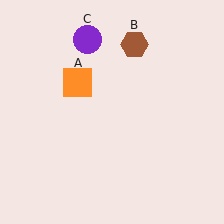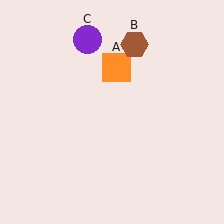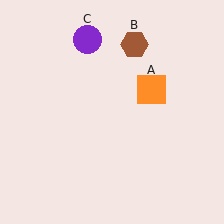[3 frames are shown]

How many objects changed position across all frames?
1 object changed position: orange square (object A).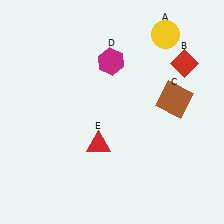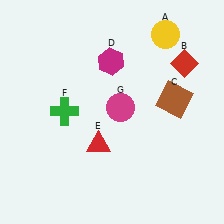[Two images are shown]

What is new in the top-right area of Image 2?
A magenta circle (G) was added in the top-right area of Image 2.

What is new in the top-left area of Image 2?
A green cross (F) was added in the top-left area of Image 2.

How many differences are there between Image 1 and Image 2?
There are 2 differences between the two images.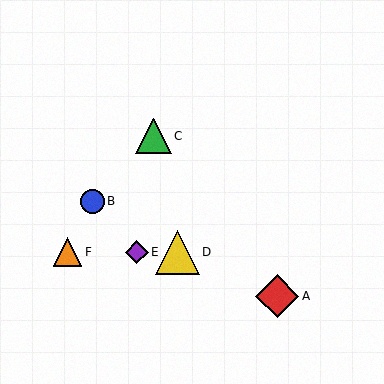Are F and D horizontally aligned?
Yes, both are at y≈252.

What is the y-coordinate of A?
Object A is at y≈296.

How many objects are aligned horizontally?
3 objects (D, E, F) are aligned horizontally.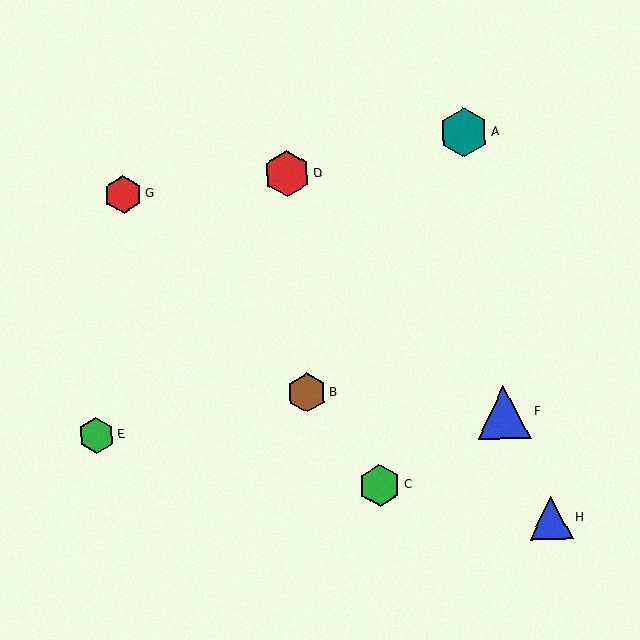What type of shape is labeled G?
Shape G is a red hexagon.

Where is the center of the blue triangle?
The center of the blue triangle is at (551, 518).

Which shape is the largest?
The blue triangle (labeled F) is the largest.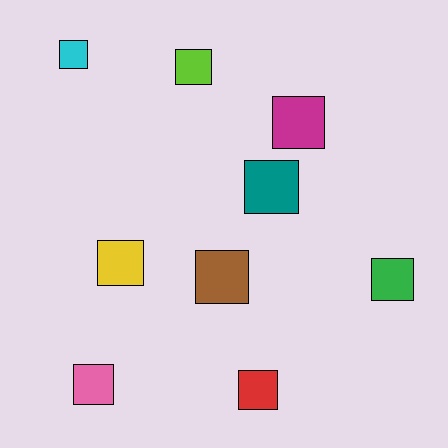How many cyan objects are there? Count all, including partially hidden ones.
There is 1 cyan object.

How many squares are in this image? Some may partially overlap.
There are 9 squares.